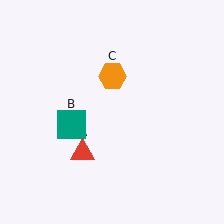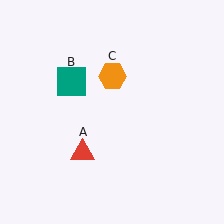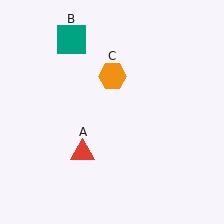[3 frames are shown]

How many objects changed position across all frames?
1 object changed position: teal square (object B).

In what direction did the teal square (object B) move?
The teal square (object B) moved up.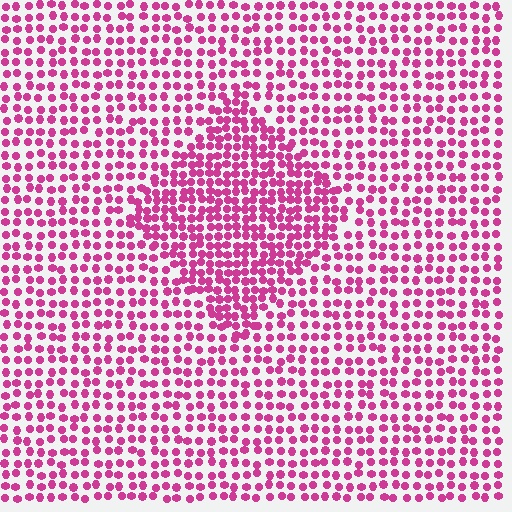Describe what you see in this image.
The image contains small magenta elements arranged at two different densities. A diamond-shaped region is visible where the elements are more densely packed than the surrounding area.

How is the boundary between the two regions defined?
The boundary is defined by a change in element density (approximately 1.6x ratio). All elements are the same color, size, and shape.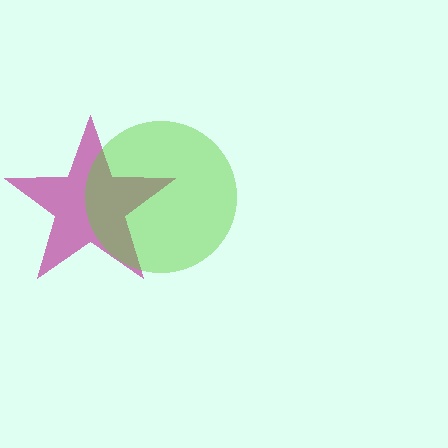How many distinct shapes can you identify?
There are 2 distinct shapes: a magenta star, a lime circle.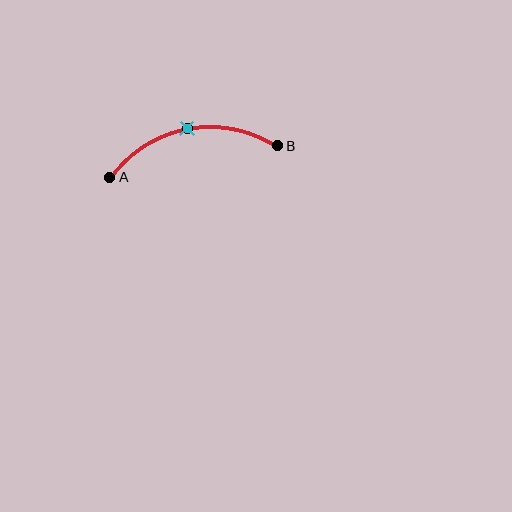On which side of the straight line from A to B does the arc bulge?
The arc bulges above the straight line connecting A and B.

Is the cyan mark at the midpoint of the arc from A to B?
Yes. The cyan mark lies on the arc at equal arc-length from both A and B — it is the arc midpoint.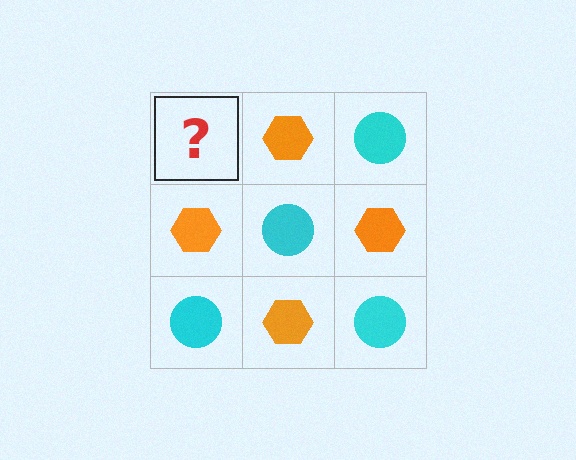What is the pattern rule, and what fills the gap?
The rule is that it alternates cyan circle and orange hexagon in a checkerboard pattern. The gap should be filled with a cyan circle.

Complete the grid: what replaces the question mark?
The question mark should be replaced with a cyan circle.